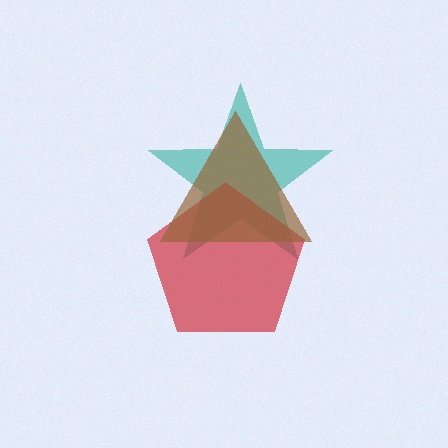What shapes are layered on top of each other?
The layered shapes are: a teal star, a red pentagon, a brown triangle.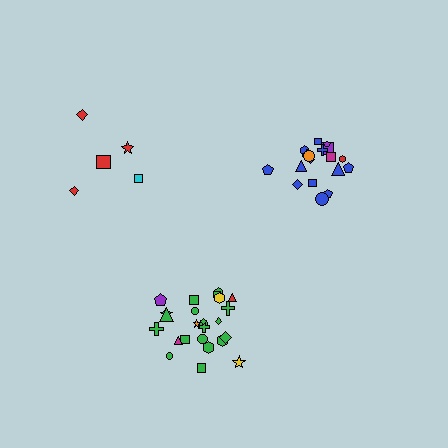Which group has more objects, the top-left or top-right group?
The top-right group.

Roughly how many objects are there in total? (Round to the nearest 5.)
Roughly 50 objects in total.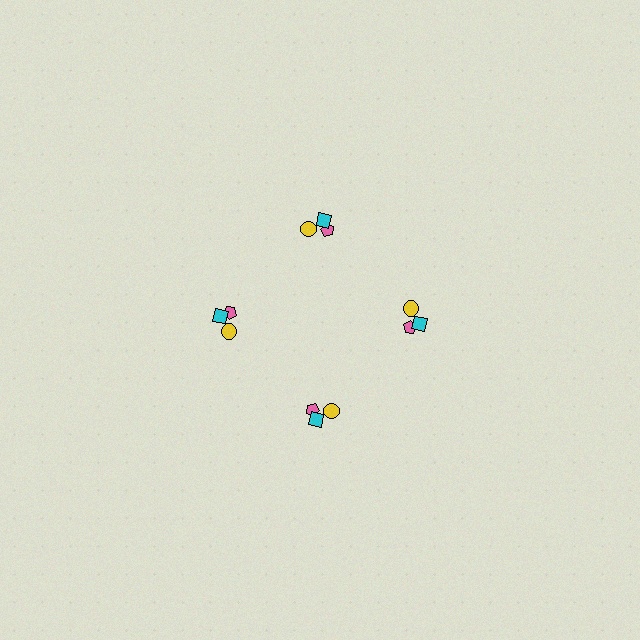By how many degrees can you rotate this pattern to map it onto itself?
The pattern maps onto itself every 90 degrees of rotation.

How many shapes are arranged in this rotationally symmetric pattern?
There are 12 shapes, arranged in 4 groups of 3.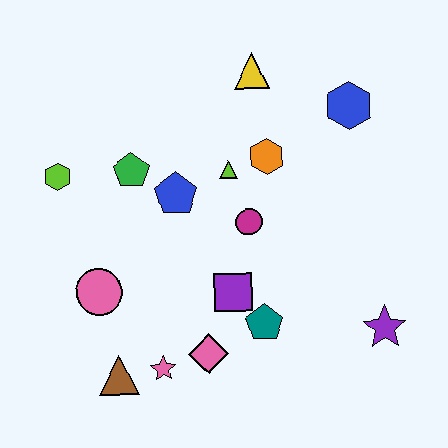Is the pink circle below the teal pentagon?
No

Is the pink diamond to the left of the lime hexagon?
No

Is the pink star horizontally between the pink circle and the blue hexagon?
Yes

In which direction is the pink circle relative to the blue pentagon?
The pink circle is below the blue pentagon.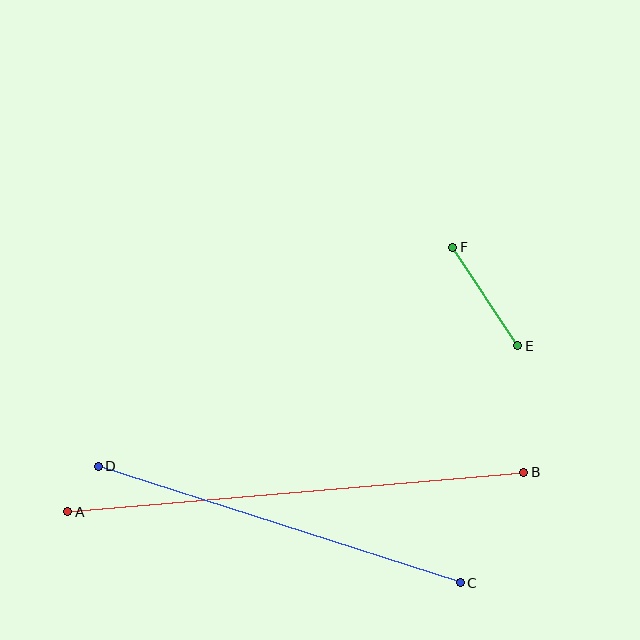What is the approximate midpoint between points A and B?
The midpoint is at approximately (296, 492) pixels.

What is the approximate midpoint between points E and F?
The midpoint is at approximately (485, 296) pixels.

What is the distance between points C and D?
The distance is approximately 380 pixels.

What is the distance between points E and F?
The distance is approximately 118 pixels.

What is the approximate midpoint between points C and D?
The midpoint is at approximately (279, 525) pixels.